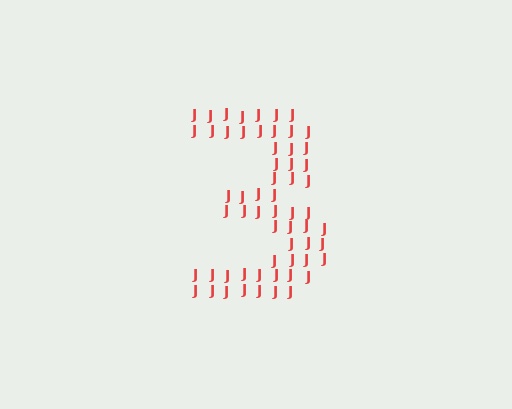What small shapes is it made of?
It is made of small letter J's.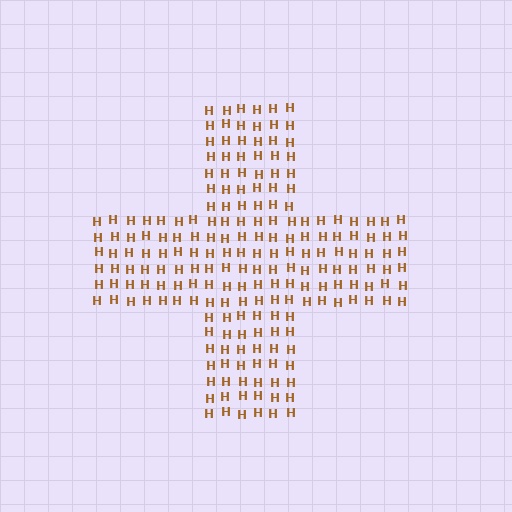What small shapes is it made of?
It is made of small letter H's.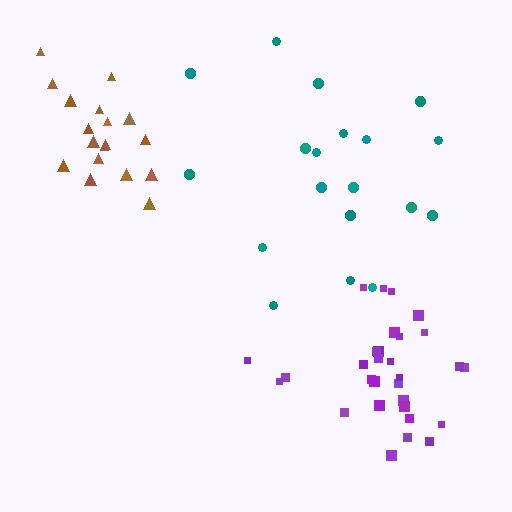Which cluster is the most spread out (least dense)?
Teal.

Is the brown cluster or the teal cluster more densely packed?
Brown.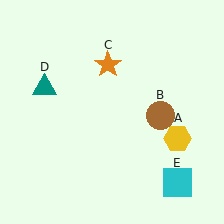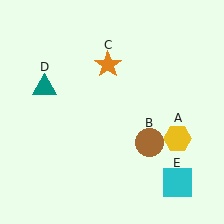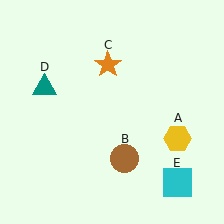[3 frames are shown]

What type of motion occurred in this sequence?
The brown circle (object B) rotated clockwise around the center of the scene.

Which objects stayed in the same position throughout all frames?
Yellow hexagon (object A) and orange star (object C) and teal triangle (object D) and cyan square (object E) remained stationary.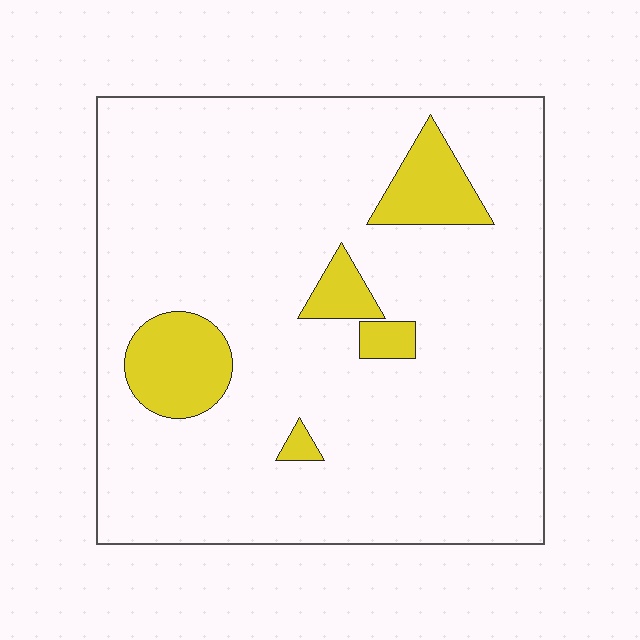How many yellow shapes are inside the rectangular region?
5.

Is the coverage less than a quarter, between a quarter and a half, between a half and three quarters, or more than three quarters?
Less than a quarter.